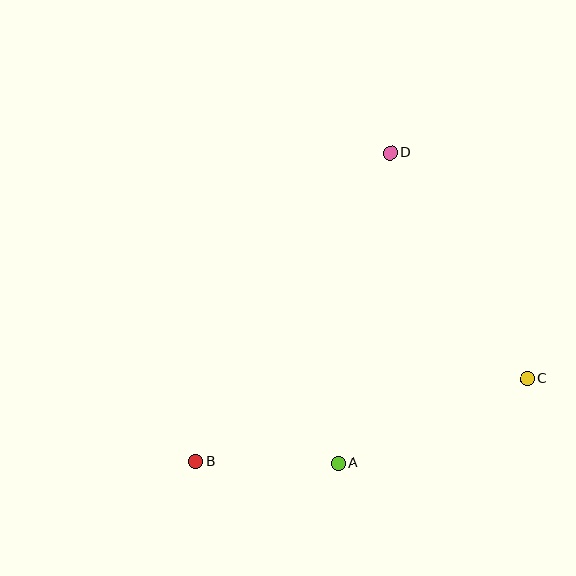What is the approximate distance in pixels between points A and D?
The distance between A and D is approximately 315 pixels.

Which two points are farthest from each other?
Points B and D are farthest from each other.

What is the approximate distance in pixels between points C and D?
The distance between C and D is approximately 265 pixels.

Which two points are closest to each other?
Points A and B are closest to each other.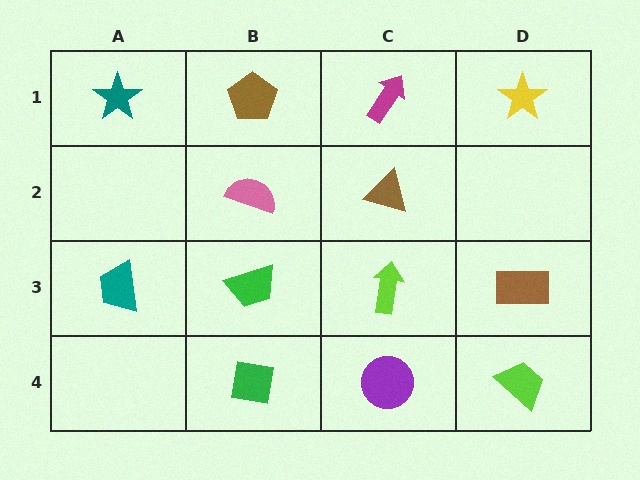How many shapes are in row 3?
4 shapes.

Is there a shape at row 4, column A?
No, that cell is empty.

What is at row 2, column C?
A brown triangle.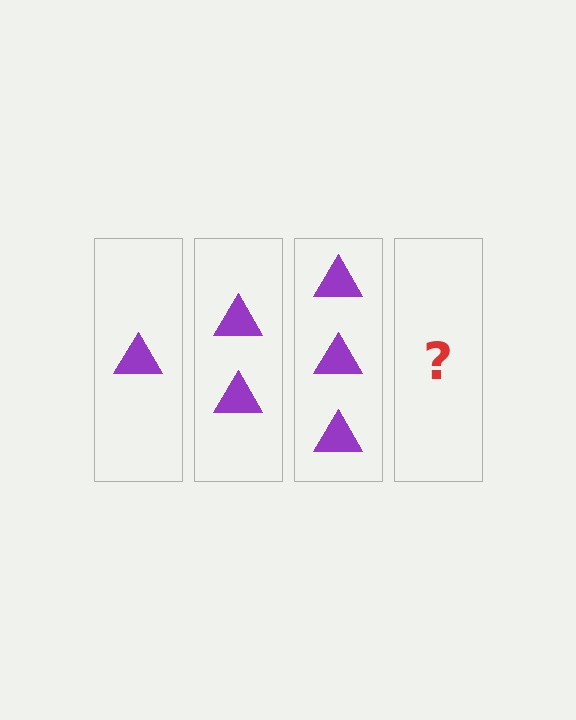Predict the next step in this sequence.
The next step is 4 triangles.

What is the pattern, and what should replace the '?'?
The pattern is that each step adds one more triangle. The '?' should be 4 triangles.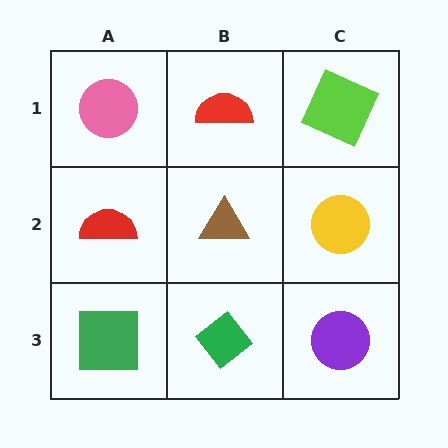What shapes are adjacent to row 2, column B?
A red semicircle (row 1, column B), a green diamond (row 3, column B), a red semicircle (row 2, column A), a yellow circle (row 2, column C).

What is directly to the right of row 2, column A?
A brown triangle.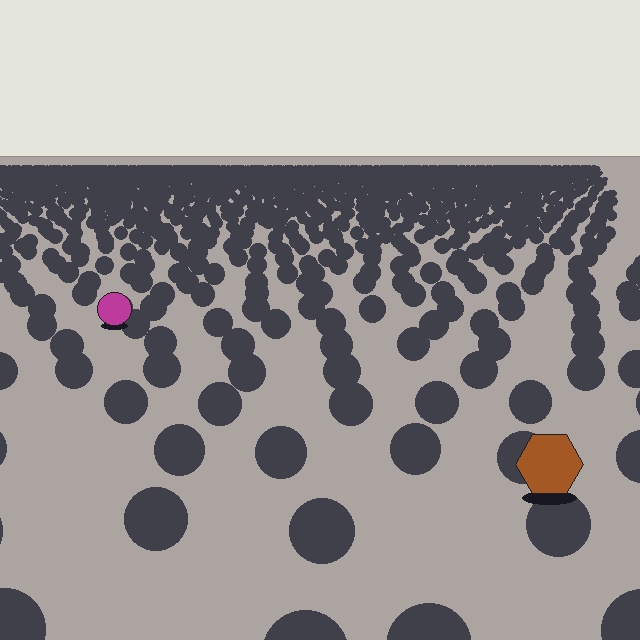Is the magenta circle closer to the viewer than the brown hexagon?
No. The brown hexagon is closer — you can tell from the texture gradient: the ground texture is coarser near it.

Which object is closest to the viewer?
The brown hexagon is closest. The texture marks near it are larger and more spread out.